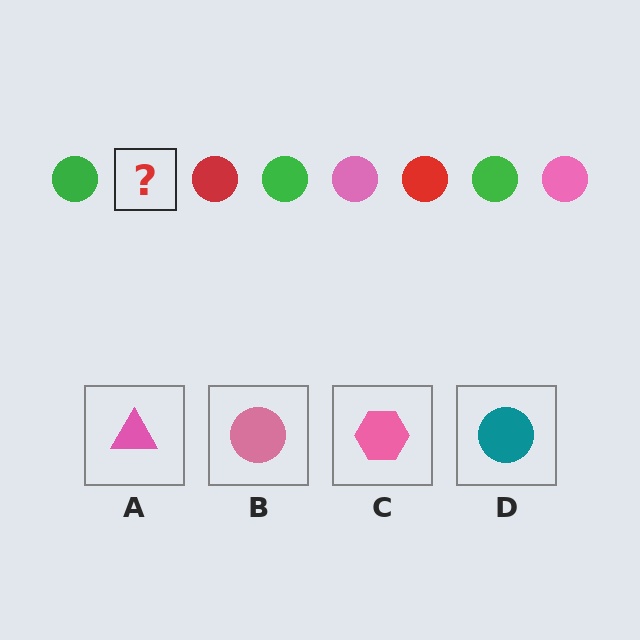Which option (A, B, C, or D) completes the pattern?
B.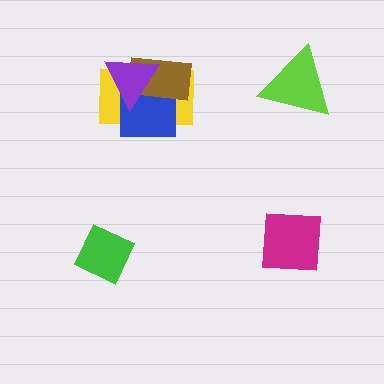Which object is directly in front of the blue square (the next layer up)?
The brown rectangle is directly in front of the blue square.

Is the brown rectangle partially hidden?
Yes, it is partially covered by another shape.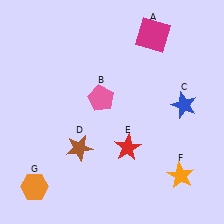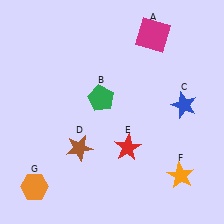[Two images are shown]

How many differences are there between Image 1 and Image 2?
There is 1 difference between the two images.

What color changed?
The pentagon (B) changed from pink in Image 1 to green in Image 2.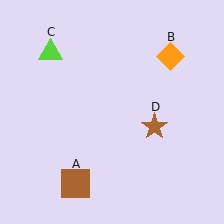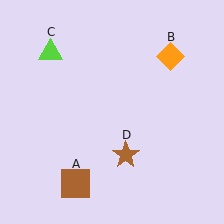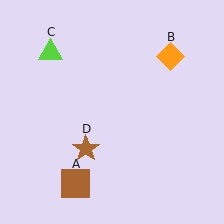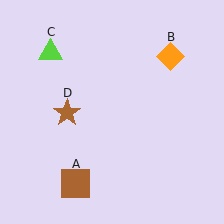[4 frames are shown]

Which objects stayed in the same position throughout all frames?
Brown square (object A) and orange diamond (object B) and lime triangle (object C) remained stationary.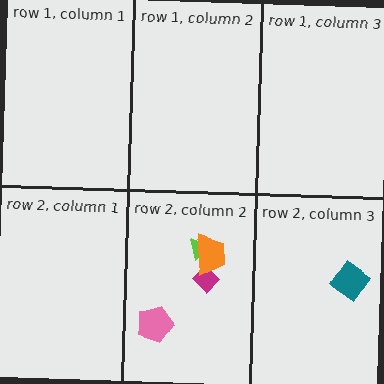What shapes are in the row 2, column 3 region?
The teal diamond.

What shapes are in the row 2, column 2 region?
The magenta diamond, the lime triangle, the orange trapezoid, the pink pentagon.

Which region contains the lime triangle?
The row 2, column 2 region.